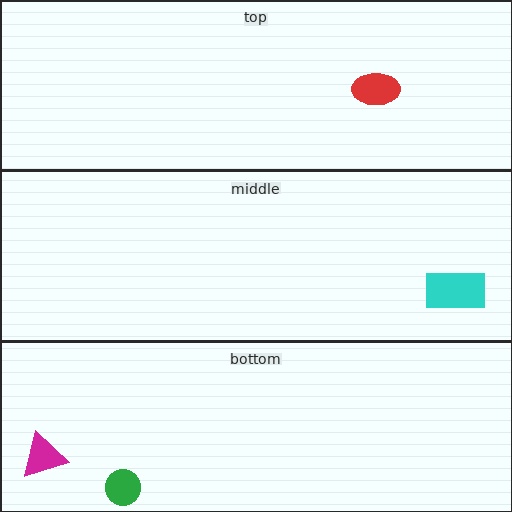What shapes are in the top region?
The red ellipse.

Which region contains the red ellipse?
The top region.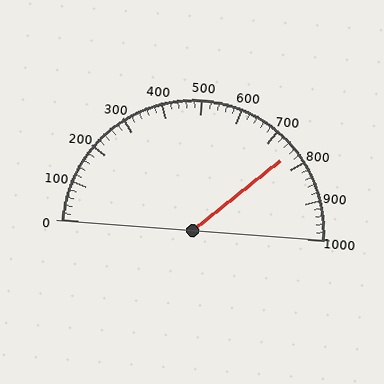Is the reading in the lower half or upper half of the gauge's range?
The reading is in the upper half of the range (0 to 1000).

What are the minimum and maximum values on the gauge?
The gauge ranges from 0 to 1000.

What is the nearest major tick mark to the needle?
The nearest major tick mark is 800.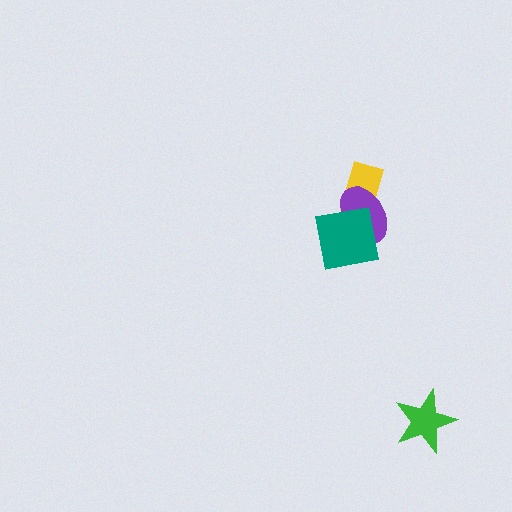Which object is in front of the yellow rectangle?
The purple ellipse is in front of the yellow rectangle.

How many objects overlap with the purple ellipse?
2 objects overlap with the purple ellipse.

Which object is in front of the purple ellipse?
The teal square is in front of the purple ellipse.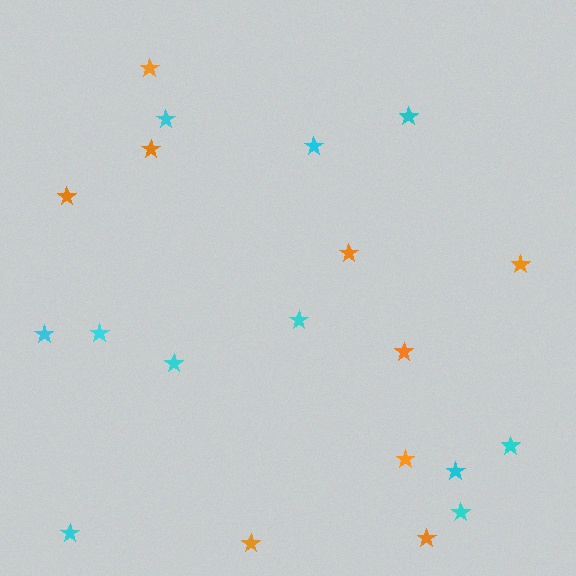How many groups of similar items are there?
There are 2 groups: one group of cyan stars (11) and one group of orange stars (9).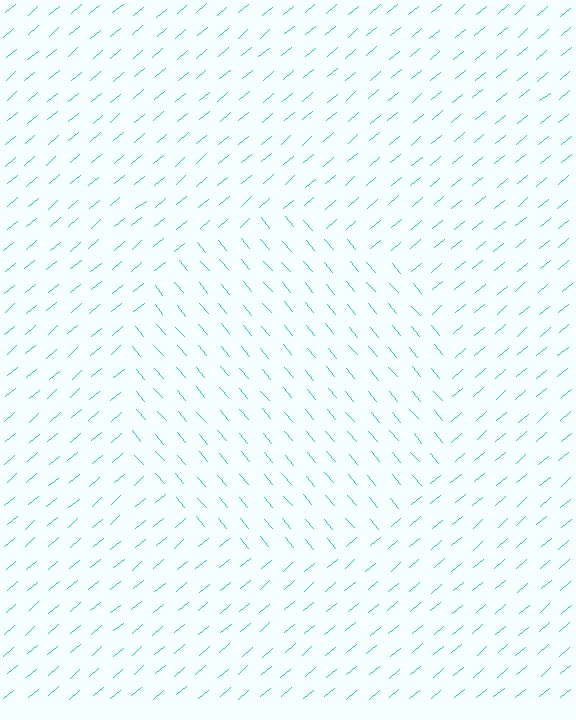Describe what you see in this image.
The image is filled with small cyan line segments. A circle region in the image has lines oriented differently from the surrounding lines, creating a visible texture boundary.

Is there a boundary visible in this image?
Yes, there is a texture boundary formed by a change in line orientation.